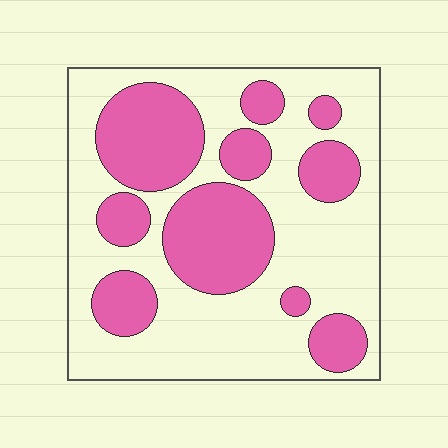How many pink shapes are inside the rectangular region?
10.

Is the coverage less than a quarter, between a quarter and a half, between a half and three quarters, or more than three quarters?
Between a quarter and a half.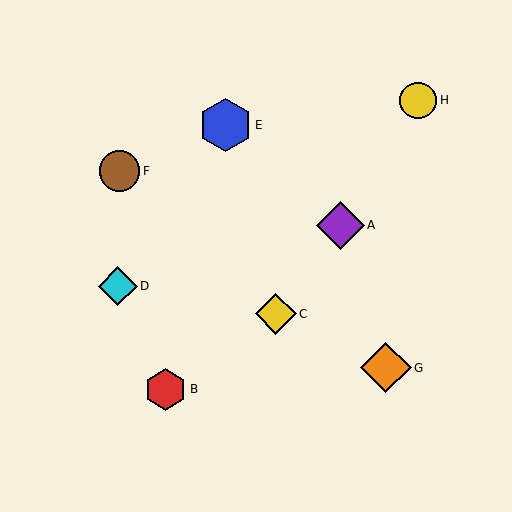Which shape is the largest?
The blue hexagon (labeled E) is the largest.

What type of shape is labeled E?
Shape E is a blue hexagon.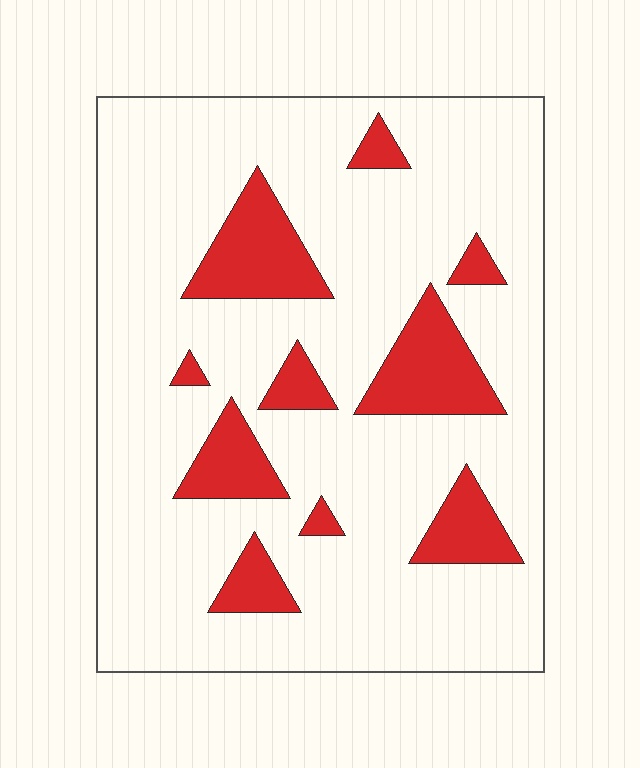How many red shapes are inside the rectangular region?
10.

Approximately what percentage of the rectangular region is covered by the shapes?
Approximately 15%.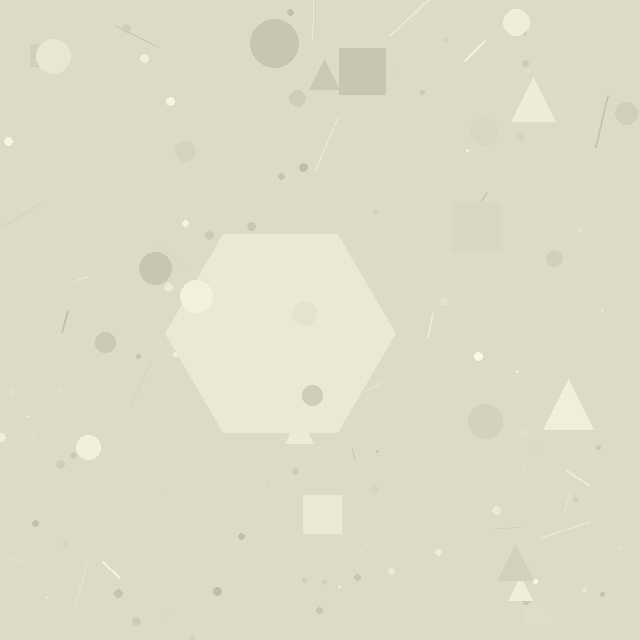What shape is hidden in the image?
A hexagon is hidden in the image.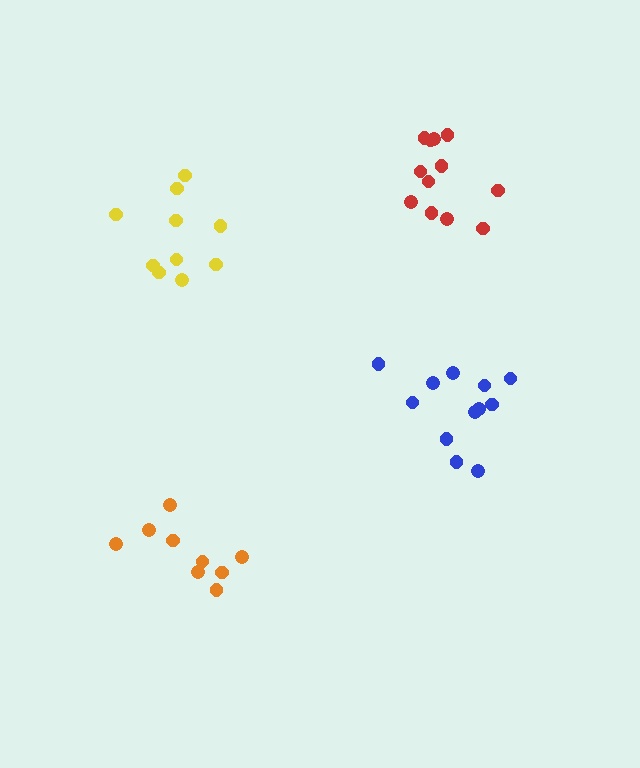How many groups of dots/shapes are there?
There are 4 groups.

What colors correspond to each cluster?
The clusters are colored: orange, red, blue, yellow.